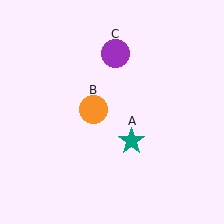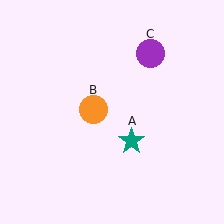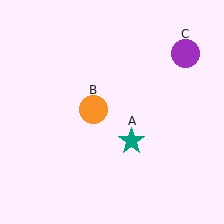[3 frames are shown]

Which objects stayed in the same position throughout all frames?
Teal star (object A) and orange circle (object B) remained stationary.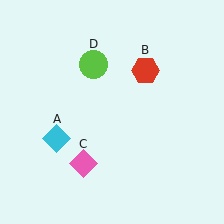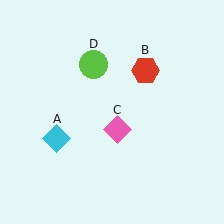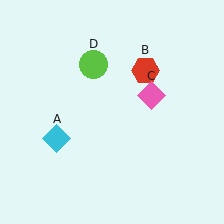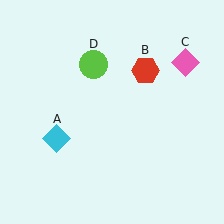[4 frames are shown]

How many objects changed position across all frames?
1 object changed position: pink diamond (object C).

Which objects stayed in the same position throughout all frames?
Cyan diamond (object A) and red hexagon (object B) and lime circle (object D) remained stationary.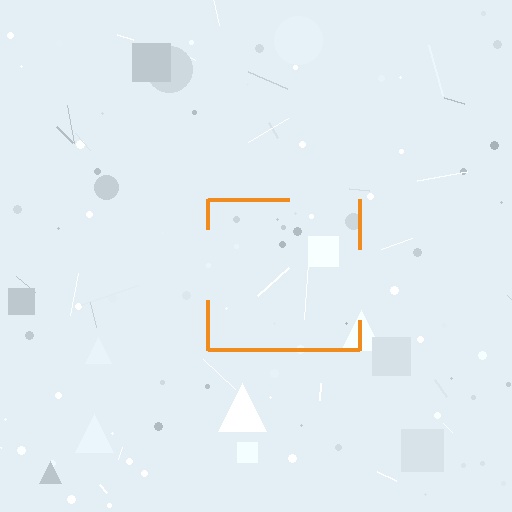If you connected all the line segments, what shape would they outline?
They would outline a square.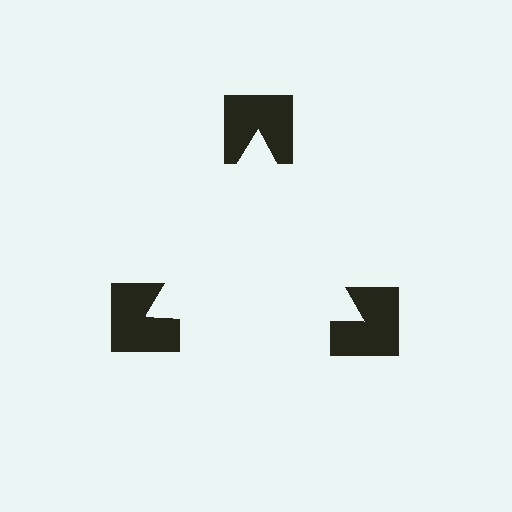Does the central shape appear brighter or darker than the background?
It typically appears slightly brighter than the background, even though no actual brightness change is drawn.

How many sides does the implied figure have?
3 sides.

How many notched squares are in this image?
There are 3 — one at each vertex of the illusory triangle.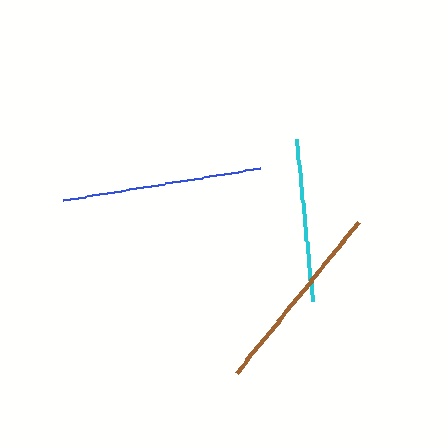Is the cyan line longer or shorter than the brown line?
The brown line is longer than the cyan line.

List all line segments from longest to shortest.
From longest to shortest: blue, brown, cyan.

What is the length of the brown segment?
The brown segment is approximately 194 pixels long.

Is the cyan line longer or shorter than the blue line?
The blue line is longer than the cyan line.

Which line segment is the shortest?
The cyan line is the shortest at approximately 162 pixels.